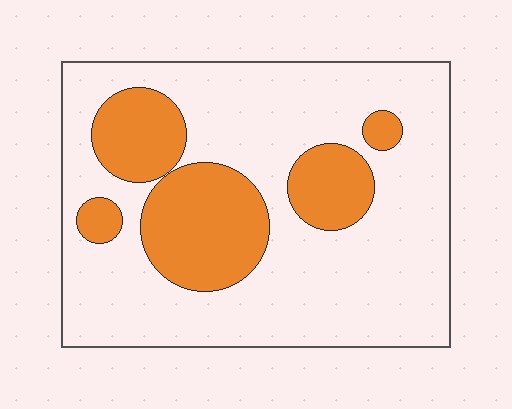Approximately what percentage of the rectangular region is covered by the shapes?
Approximately 25%.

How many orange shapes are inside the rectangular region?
5.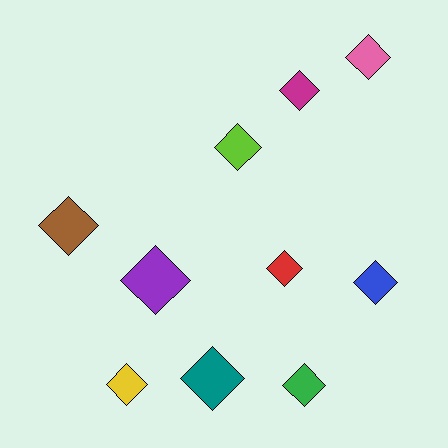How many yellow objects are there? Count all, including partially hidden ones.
There is 1 yellow object.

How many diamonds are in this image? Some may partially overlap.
There are 10 diamonds.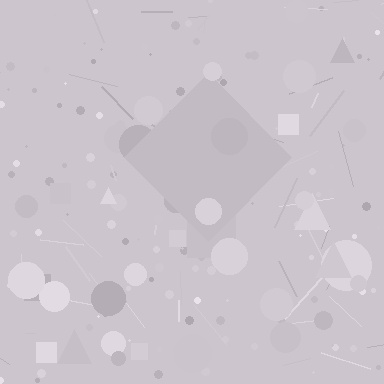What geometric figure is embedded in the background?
A diamond is embedded in the background.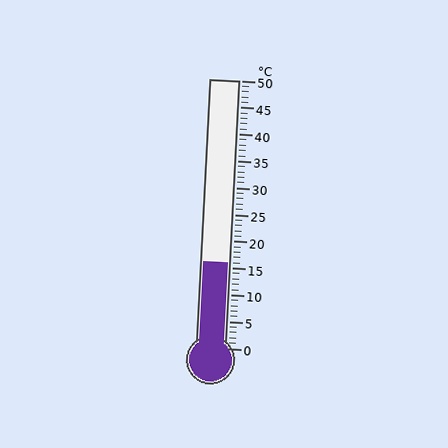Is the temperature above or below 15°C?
The temperature is above 15°C.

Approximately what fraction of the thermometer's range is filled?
The thermometer is filled to approximately 30% of its range.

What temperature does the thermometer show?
The thermometer shows approximately 16°C.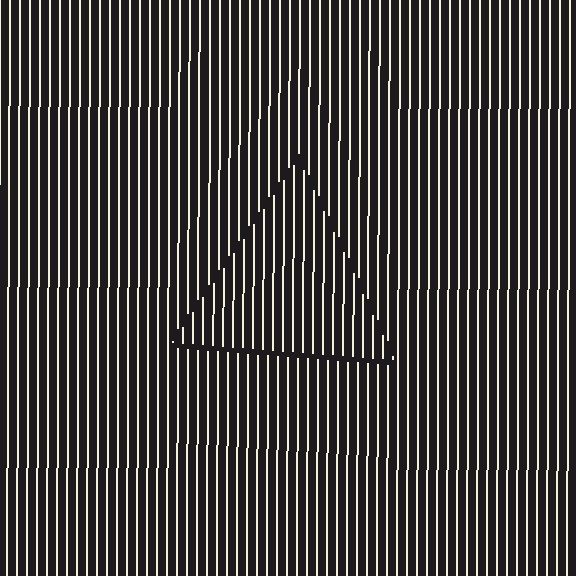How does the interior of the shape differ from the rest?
The interior of the shape contains the same grating, shifted by half a period — the contour is defined by the phase discontinuity where line-ends from the inner and outer gratings abut.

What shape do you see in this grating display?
An illusory triangle. The interior of the shape contains the same grating, shifted by half a period — the contour is defined by the phase discontinuity where line-ends from the inner and outer gratings abut.